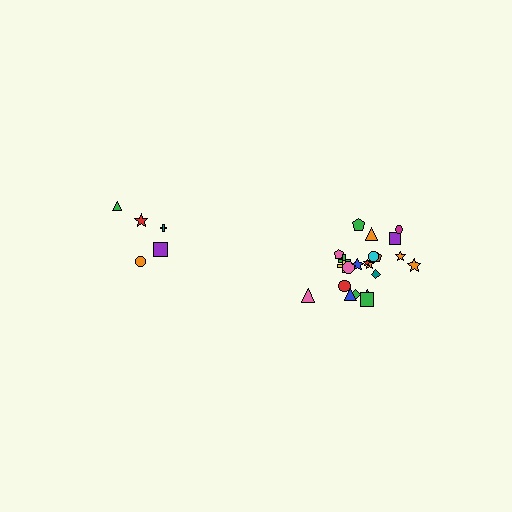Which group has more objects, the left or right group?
The right group.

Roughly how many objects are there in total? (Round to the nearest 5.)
Roughly 25 objects in total.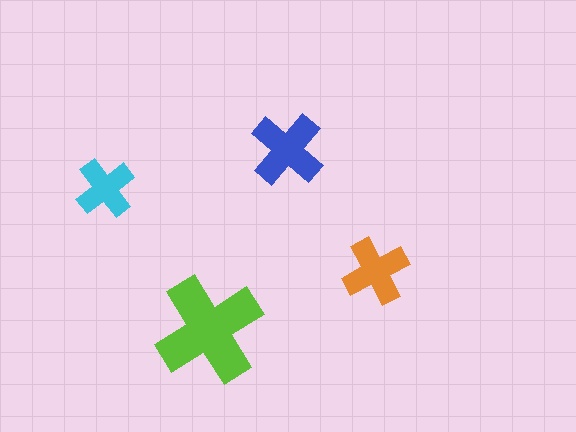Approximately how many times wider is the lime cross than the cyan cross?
About 2 times wider.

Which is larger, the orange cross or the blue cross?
The blue one.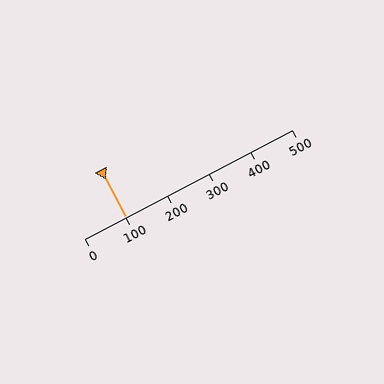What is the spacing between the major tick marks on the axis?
The major ticks are spaced 100 apart.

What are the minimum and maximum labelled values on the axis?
The axis runs from 0 to 500.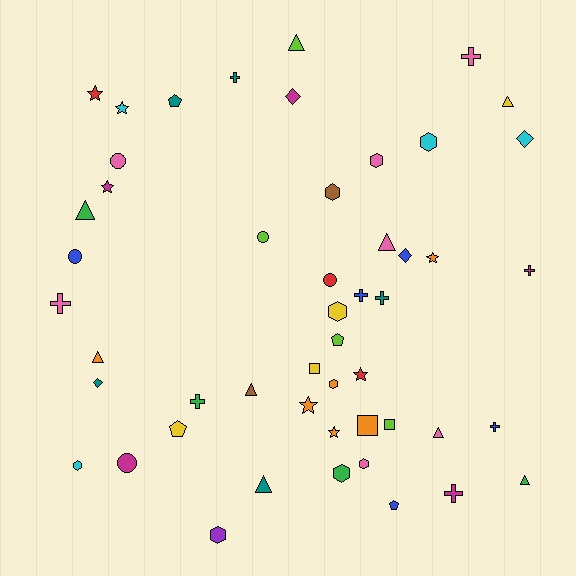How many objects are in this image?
There are 50 objects.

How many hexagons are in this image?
There are 9 hexagons.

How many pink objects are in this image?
There are 7 pink objects.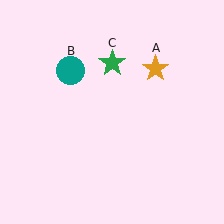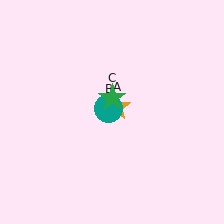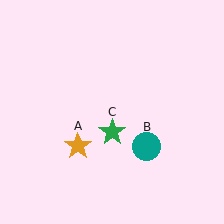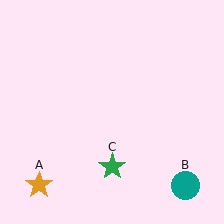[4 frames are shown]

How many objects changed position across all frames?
3 objects changed position: orange star (object A), teal circle (object B), green star (object C).